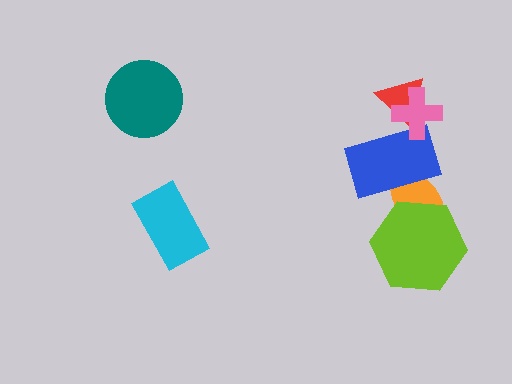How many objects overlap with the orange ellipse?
2 objects overlap with the orange ellipse.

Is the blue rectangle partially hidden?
Yes, it is partially covered by another shape.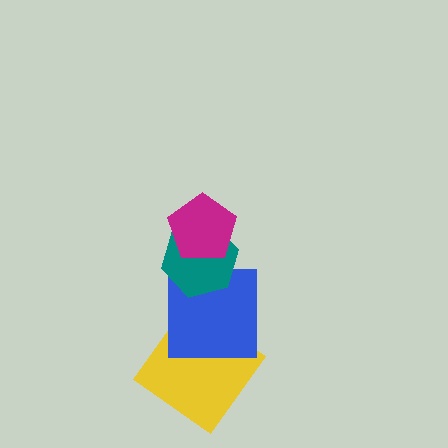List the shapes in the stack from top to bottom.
From top to bottom: the magenta pentagon, the teal hexagon, the blue square, the yellow diamond.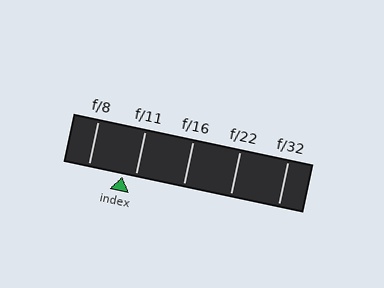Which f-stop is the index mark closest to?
The index mark is closest to f/11.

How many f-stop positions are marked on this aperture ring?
There are 5 f-stop positions marked.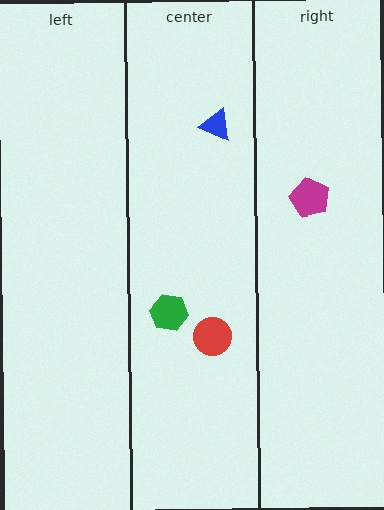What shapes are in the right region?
The magenta pentagon.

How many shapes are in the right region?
1.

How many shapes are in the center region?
3.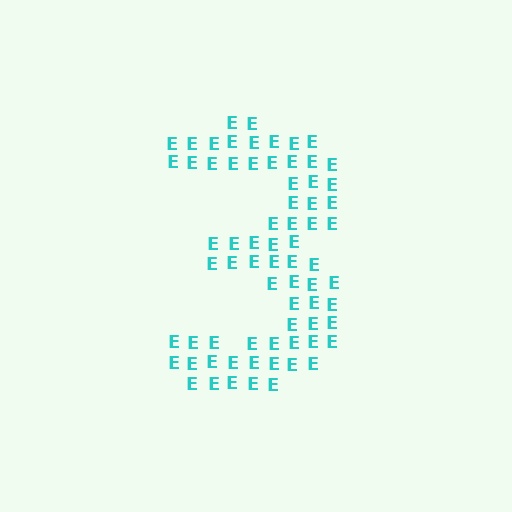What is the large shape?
The large shape is the digit 3.